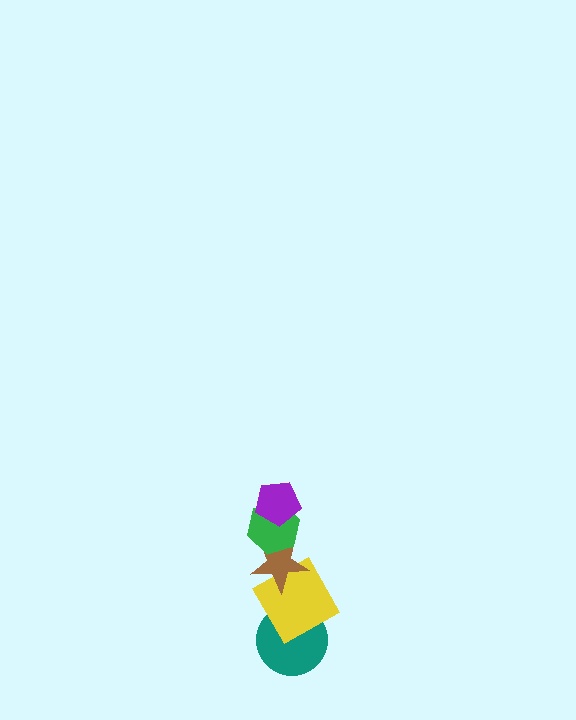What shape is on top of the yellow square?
The brown star is on top of the yellow square.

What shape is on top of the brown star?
The green hexagon is on top of the brown star.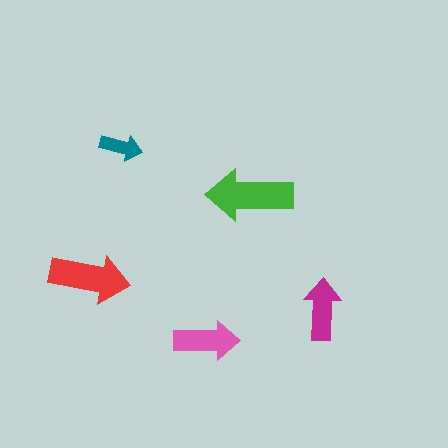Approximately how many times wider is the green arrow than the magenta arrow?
About 1.5 times wider.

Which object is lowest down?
The pink arrow is bottommost.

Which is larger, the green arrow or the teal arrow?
The green one.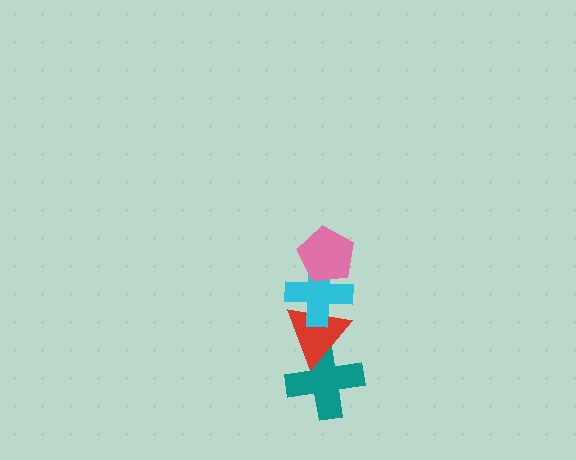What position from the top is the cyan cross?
The cyan cross is 2nd from the top.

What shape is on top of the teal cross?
The red triangle is on top of the teal cross.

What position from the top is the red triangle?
The red triangle is 3rd from the top.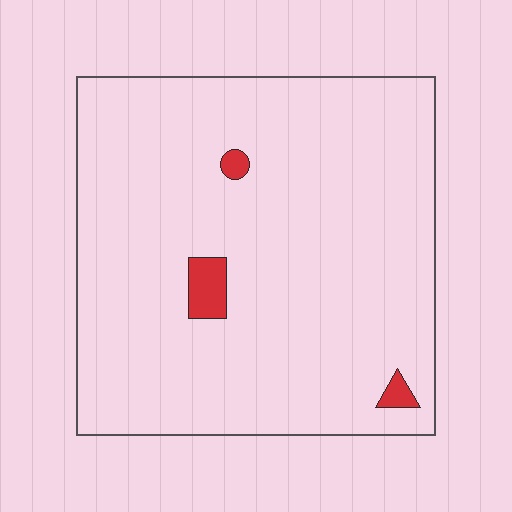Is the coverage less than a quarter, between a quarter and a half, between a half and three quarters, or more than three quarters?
Less than a quarter.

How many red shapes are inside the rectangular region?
3.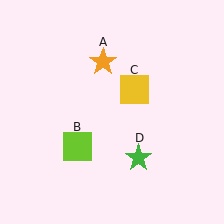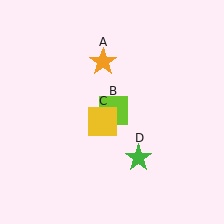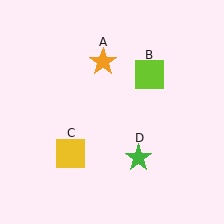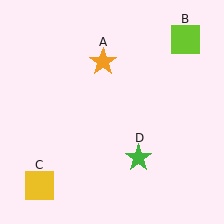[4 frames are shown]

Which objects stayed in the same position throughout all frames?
Orange star (object A) and green star (object D) remained stationary.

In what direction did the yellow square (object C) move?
The yellow square (object C) moved down and to the left.